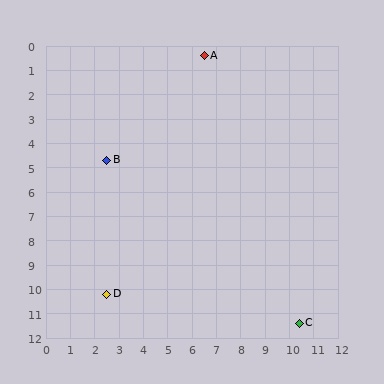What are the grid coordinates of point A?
Point A is at approximately (6.5, 0.4).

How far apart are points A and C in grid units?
Points A and C are about 11.7 grid units apart.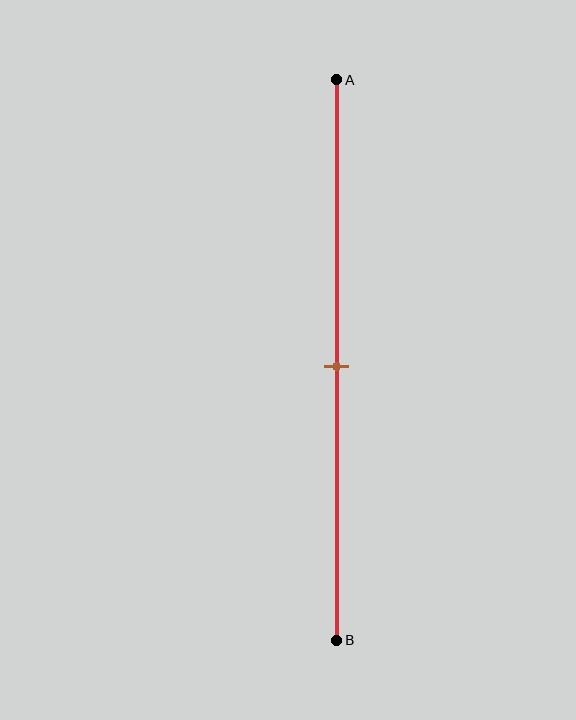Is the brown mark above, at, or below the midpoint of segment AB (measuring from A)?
The brown mark is approximately at the midpoint of segment AB.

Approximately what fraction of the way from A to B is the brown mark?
The brown mark is approximately 50% of the way from A to B.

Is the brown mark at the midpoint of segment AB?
Yes, the mark is approximately at the midpoint.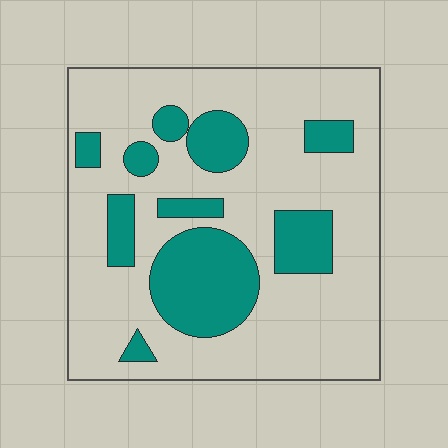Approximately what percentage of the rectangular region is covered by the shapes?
Approximately 25%.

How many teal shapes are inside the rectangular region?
10.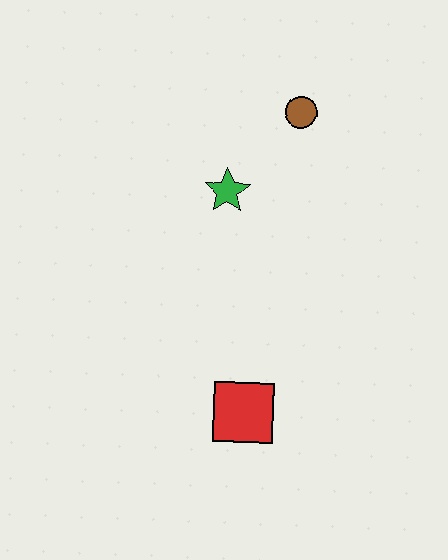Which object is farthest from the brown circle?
The red square is farthest from the brown circle.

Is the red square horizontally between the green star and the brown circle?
Yes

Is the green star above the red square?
Yes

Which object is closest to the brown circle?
The green star is closest to the brown circle.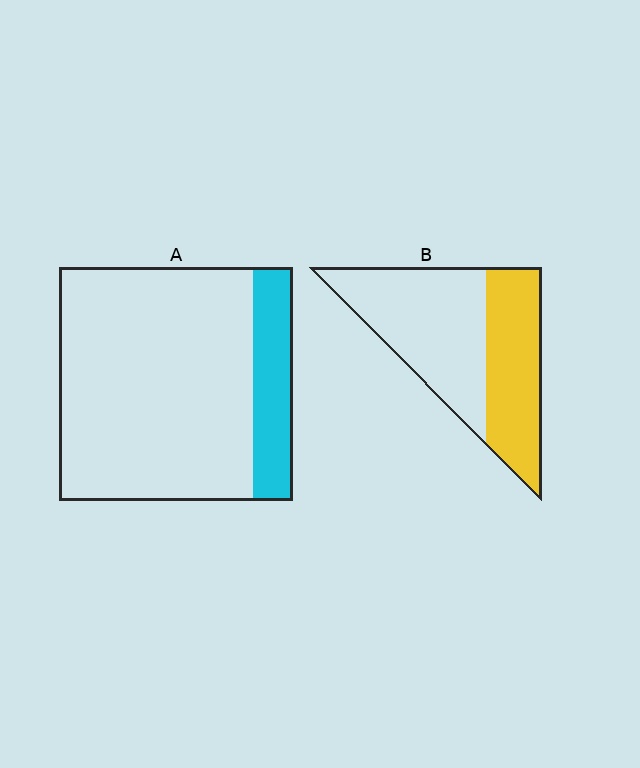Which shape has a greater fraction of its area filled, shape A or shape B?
Shape B.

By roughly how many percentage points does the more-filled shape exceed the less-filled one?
By roughly 25 percentage points (B over A).